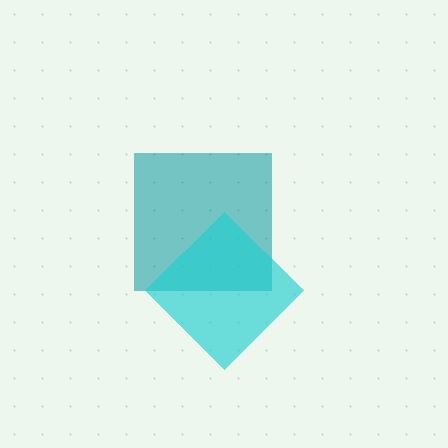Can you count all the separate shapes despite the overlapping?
Yes, there are 2 separate shapes.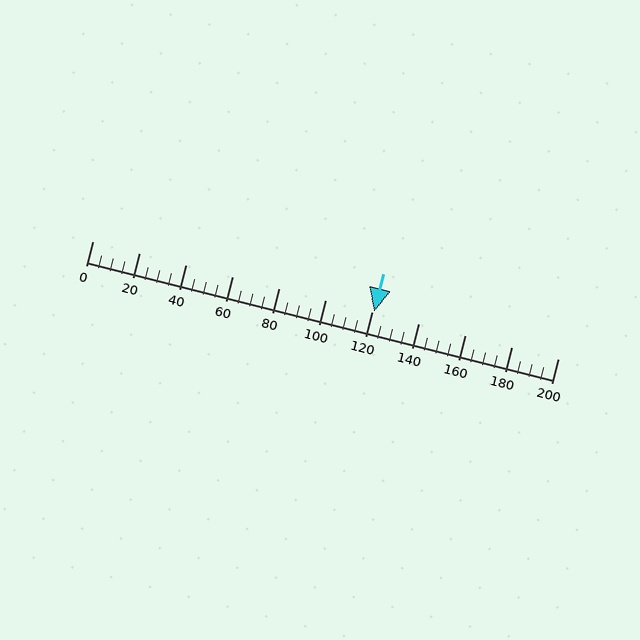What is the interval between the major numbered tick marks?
The major tick marks are spaced 20 units apart.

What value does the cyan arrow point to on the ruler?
The cyan arrow points to approximately 121.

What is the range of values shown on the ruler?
The ruler shows values from 0 to 200.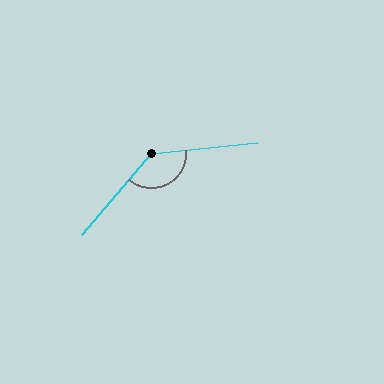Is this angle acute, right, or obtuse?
It is obtuse.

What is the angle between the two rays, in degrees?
Approximately 137 degrees.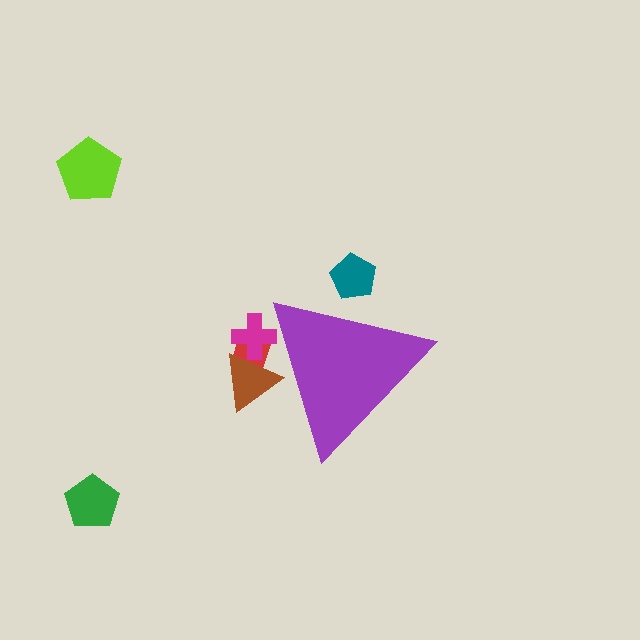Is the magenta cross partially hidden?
Yes, the magenta cross is partially hidden behind the purple triangle.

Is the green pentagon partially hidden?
No, the green pentagon is fully visible.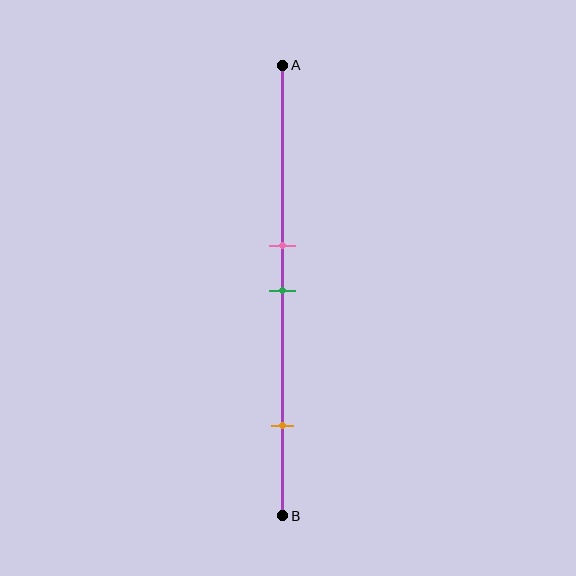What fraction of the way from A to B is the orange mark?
The orange mark is approximately 80% (0.8) of the way from A to B.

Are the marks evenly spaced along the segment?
No, the marks are not evenly spaced.